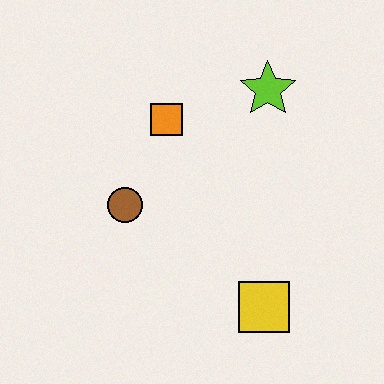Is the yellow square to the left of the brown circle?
No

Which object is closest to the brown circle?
The orange square is closest to the brown circle.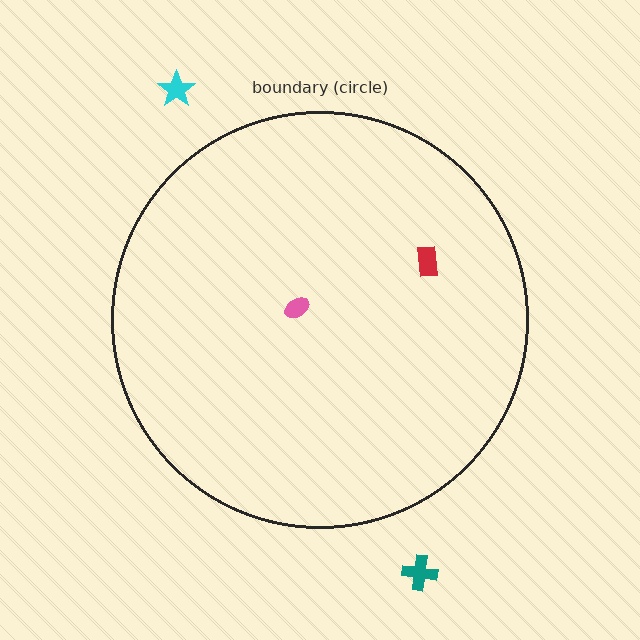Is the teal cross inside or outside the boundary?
Outside.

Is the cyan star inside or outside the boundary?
Outside.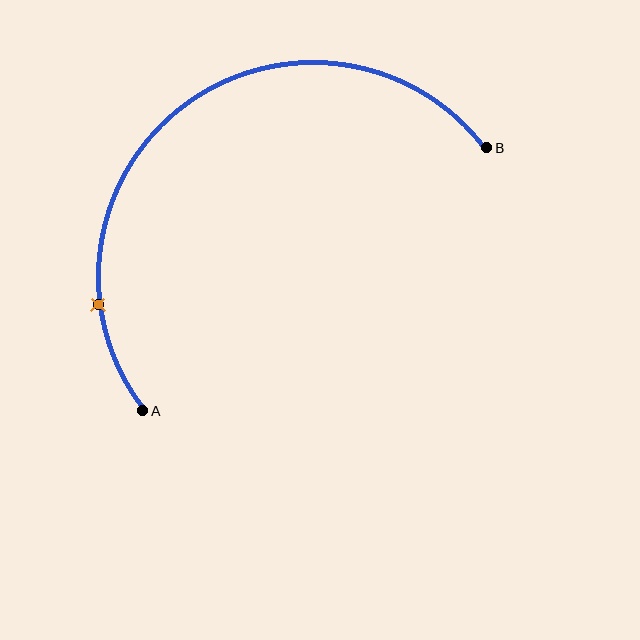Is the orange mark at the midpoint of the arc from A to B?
No. The orange mark lies on the arc but is closer to endpoint A. The arc midpoint would be at the point on the curve equidistant along the arc from both A and B.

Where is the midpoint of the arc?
The arc midpoint is the point on the curve farthest from the straight line joining A and B. It sits above and to the left of that line.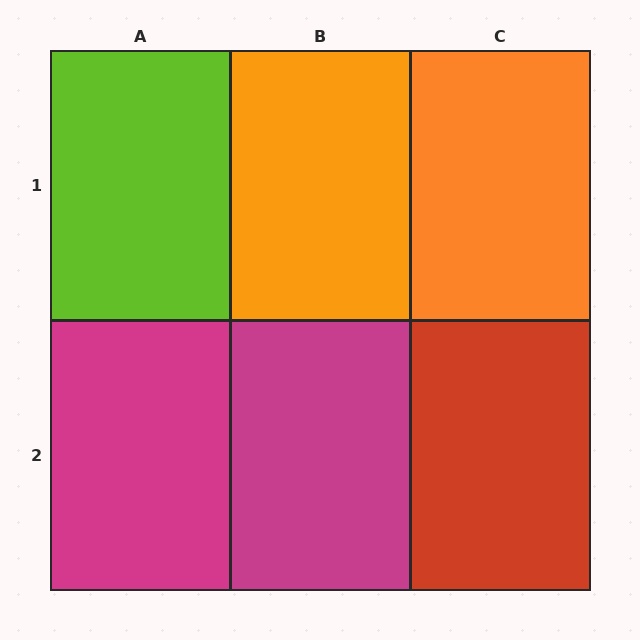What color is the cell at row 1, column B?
Orange.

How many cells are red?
1 cell is red.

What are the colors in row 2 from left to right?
Magenta, magenta, red.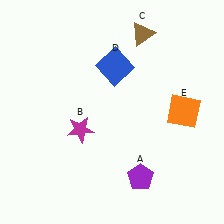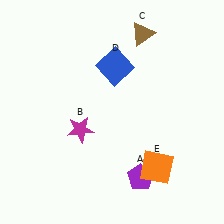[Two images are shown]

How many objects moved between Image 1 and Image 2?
1 object moved between the two images.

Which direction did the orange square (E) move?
The orange square (E) moved down.